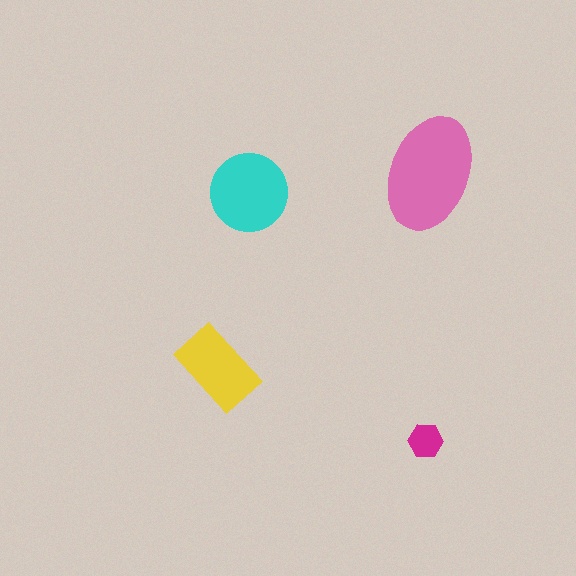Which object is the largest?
The pink ellipse.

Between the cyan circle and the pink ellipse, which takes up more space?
The pink ellipse.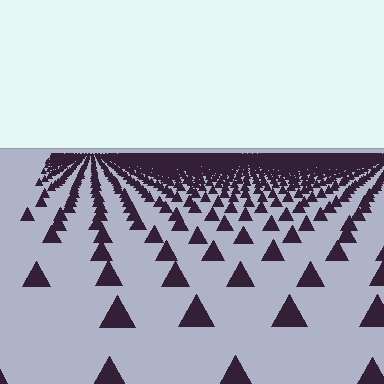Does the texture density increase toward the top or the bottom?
Density increases toward the top.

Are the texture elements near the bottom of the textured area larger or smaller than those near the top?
Larger. Near the bottom, elements are closer to the viewer and appear at a bigger on-screen size.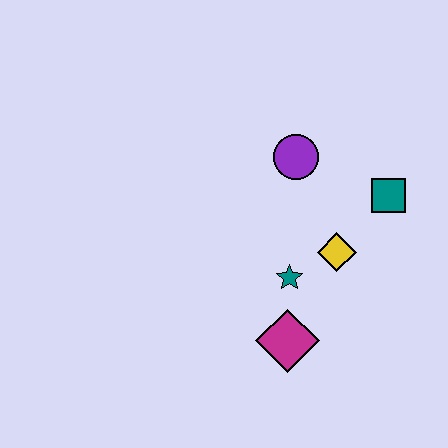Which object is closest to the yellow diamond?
The teal star is closest to the yellow diamond.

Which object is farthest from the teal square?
The magenta diamond is farthest from the teal square.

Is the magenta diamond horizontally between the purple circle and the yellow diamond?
No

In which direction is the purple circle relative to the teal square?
The purple circle is to the left of the teal square.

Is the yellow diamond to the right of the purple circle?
Yes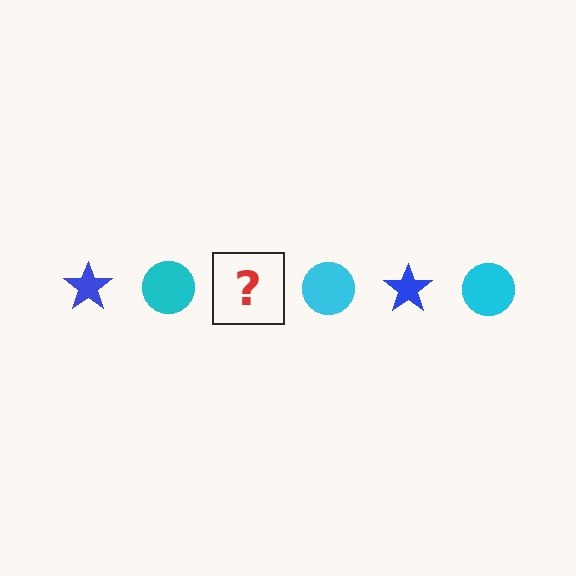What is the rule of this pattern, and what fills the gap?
The rule is that the pattern alternates between blue star and cyan circle. The gap should be filled with a blue star.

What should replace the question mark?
The question mark should be replaced with a blue star.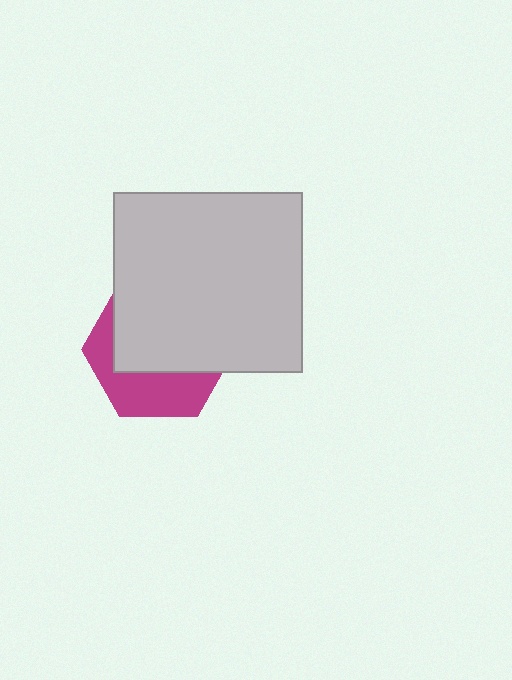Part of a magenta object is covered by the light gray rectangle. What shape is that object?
It is a hexagon.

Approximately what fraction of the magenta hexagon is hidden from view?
Roughly 62% of the magenta hexagon is hidden behind the light gray rectangle.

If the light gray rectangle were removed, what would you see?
You would see the complete magenta hexagon.